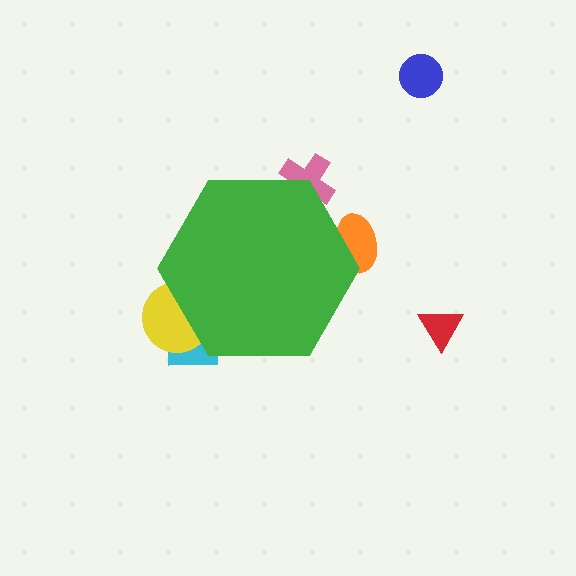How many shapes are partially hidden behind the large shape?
4 shapes are partially hidden.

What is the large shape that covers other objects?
A green hexagon.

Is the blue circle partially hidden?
No, the blue circle is fully visible.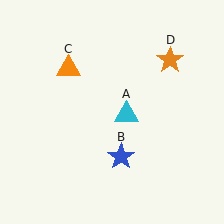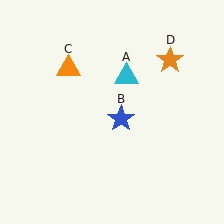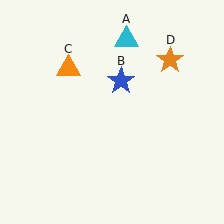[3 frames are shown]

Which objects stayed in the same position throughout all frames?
Orange triangle (object C) and orange star (object D) remained stationary.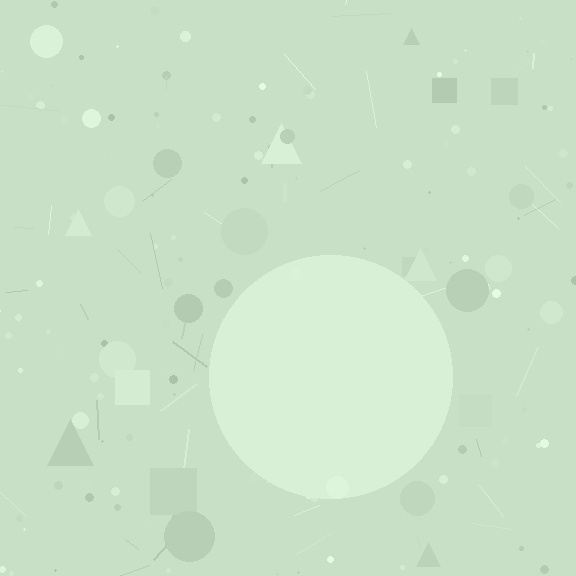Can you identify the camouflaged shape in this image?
The camouflaged shape is a circle.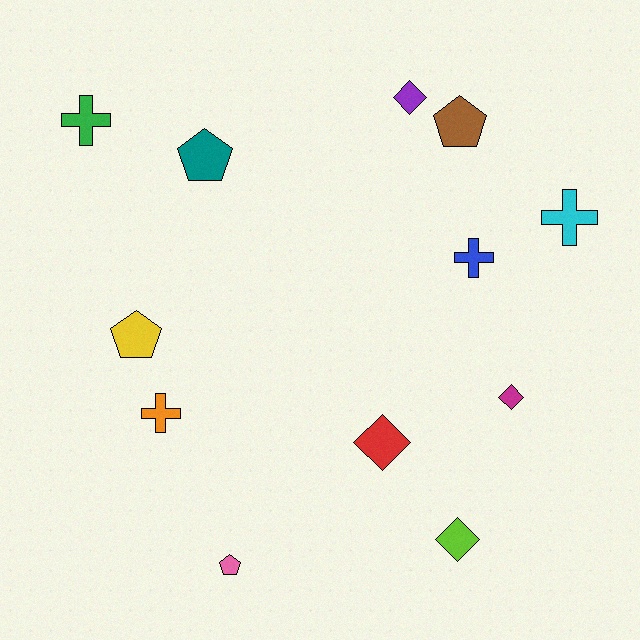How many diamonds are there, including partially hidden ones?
There are 4 diamonds.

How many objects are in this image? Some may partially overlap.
There are 12 objects.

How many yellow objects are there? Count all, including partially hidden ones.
There is 1 yellow object.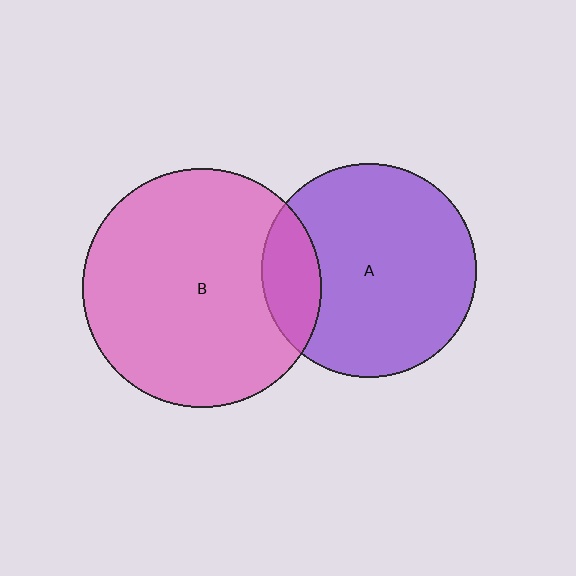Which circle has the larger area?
Circle B (pink).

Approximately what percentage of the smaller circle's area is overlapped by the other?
Approximately 15%.